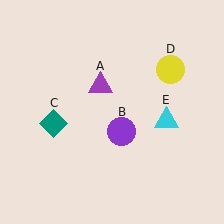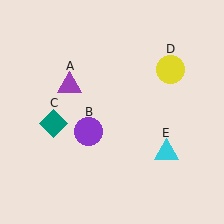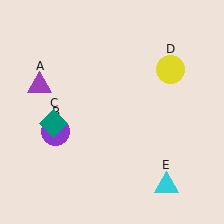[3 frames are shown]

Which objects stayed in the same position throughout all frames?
Teal diamond (object C) and yellow circle (object D) remained stationary.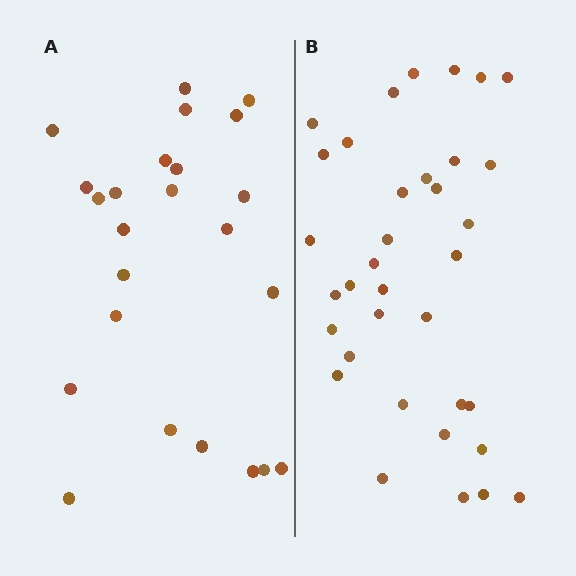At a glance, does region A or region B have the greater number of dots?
Region B (the right region) has more dots.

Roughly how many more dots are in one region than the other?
Region B has roughly 12 or so more dots than region A.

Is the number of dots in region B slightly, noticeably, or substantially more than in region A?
Region B has substantially more. The ratio is roughly 1.5 to 1.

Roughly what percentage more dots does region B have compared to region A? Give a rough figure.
About 45% more.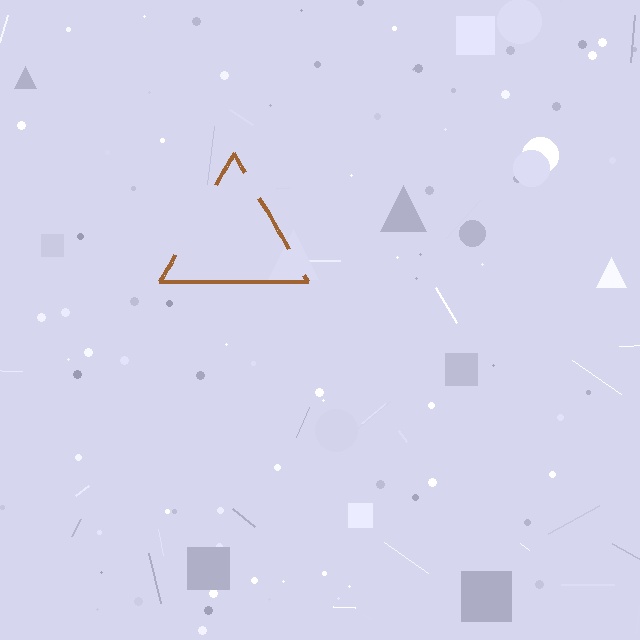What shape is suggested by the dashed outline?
The dashed outline suggests a triangle.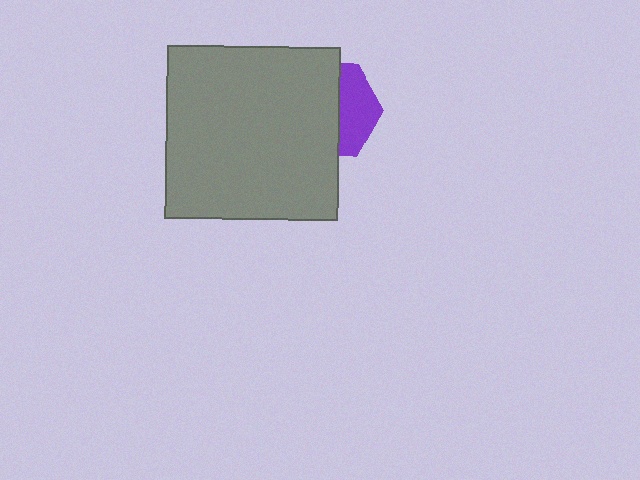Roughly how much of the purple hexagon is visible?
A small part of it is visible (roughly 40%).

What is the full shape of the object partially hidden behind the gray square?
The partially hidden object is a purple hexagon.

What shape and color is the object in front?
The object in front is a gray square.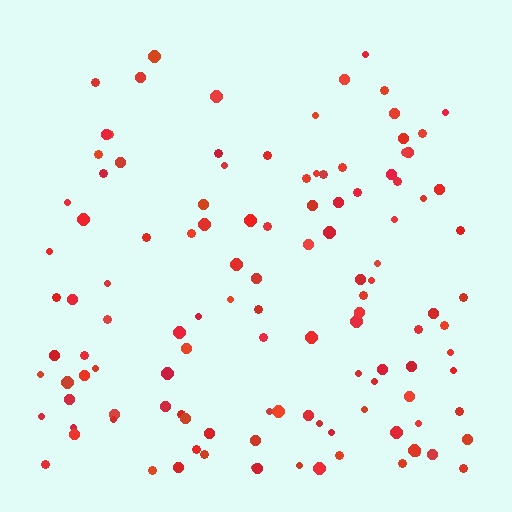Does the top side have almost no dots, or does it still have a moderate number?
Still a moderate number, just noticeably fewer than the bottom.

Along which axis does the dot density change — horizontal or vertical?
Vertical.